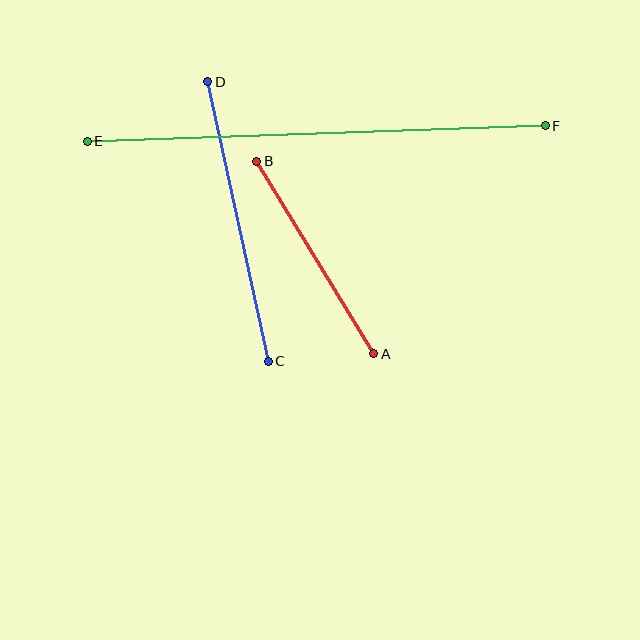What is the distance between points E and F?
The distance is approximately 458 pixels.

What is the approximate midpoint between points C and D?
The midpoint is at approximately (238, 222) pixels.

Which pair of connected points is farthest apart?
Points E and F are farthest apart.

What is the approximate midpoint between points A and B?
The midpoint is at approximately (315, 257) pixels.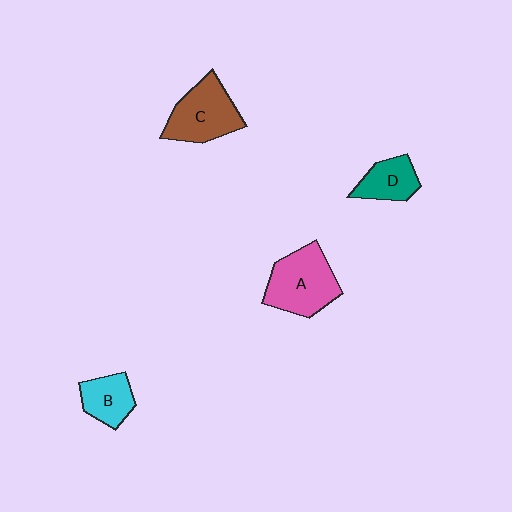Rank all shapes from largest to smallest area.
From largest to smallest: A (pink), C (brown), D (teal), B (cyan).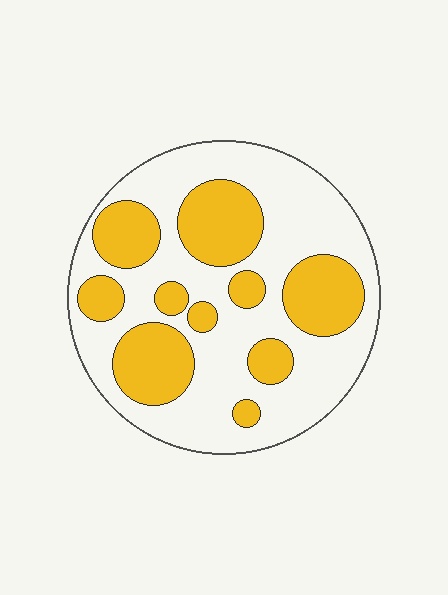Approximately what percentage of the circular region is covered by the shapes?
Approximately 35%.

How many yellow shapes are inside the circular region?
10.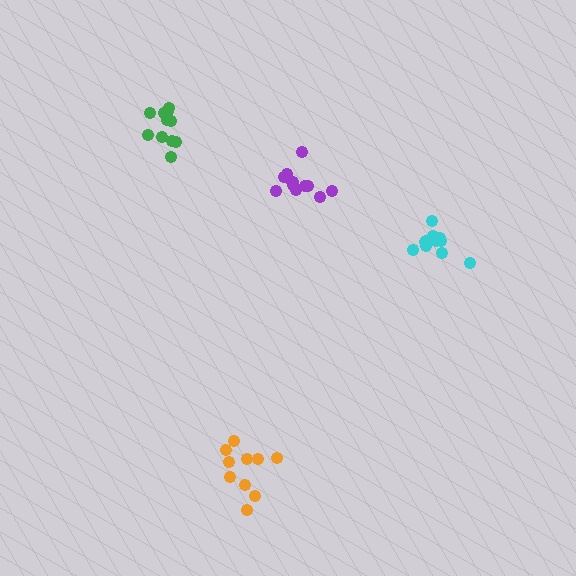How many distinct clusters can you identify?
There are 4 distinct clusters.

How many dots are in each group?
Group 1: 10 dots, Group 2: 12 dots, Group 3: 12 dots, Group 4: 11 dots (45 total).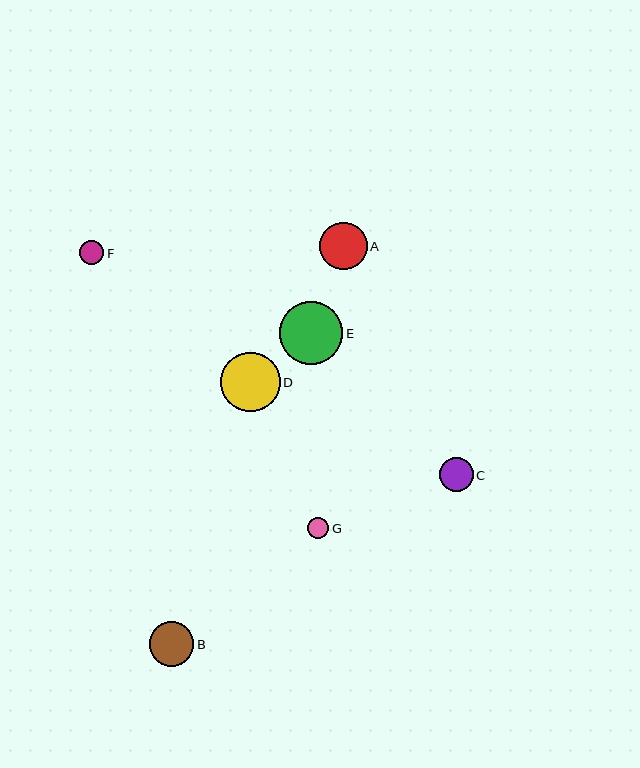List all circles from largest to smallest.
From largest to smallest: E, D, A, B, C, F, G.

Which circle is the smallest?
Circle G is the smallest with a size of approximately 21 pixels.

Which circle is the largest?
Circle E is the largest with a size of approximately 63 pixels.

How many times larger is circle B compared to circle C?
Circle B is approximately 1.3 times the size of circle C.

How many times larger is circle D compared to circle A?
Circle D is approximately 1.2 times the size of circle A.